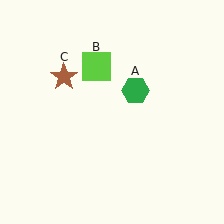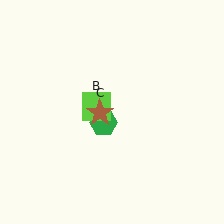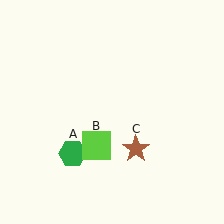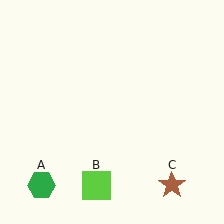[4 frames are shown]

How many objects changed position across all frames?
3 objects changed position: green hexagon (object A), lime square (object B), brown star (object C).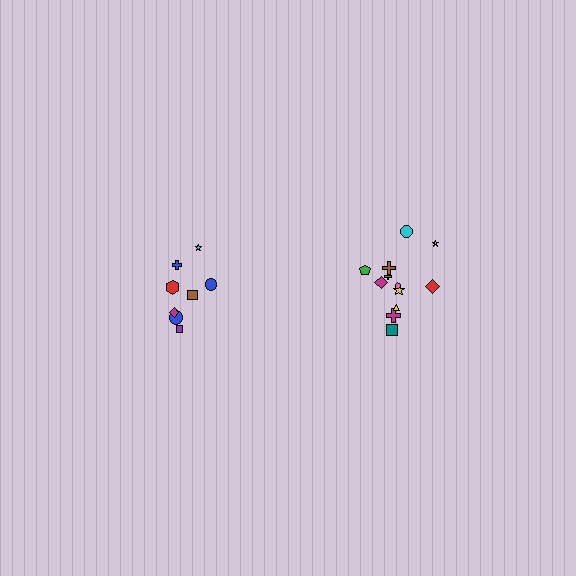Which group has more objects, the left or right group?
The right group.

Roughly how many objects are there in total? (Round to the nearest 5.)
Roughly 20 objects in total.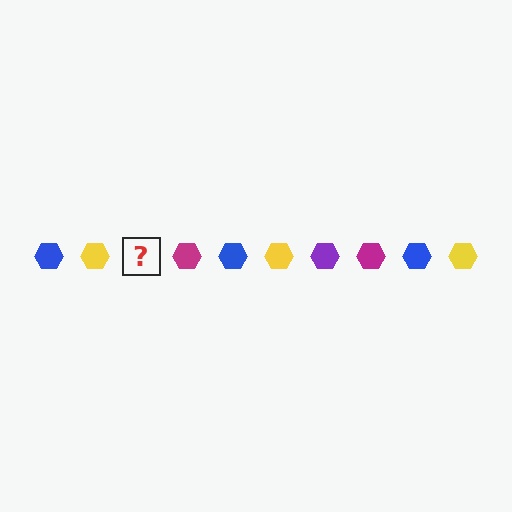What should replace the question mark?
The question mark should be replaced with a purple hexagon.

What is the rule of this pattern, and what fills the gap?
The rule is that the pattern cycles through blue, yellow, purple, magenta hexagons. The gap should be filled with a purple hexagon.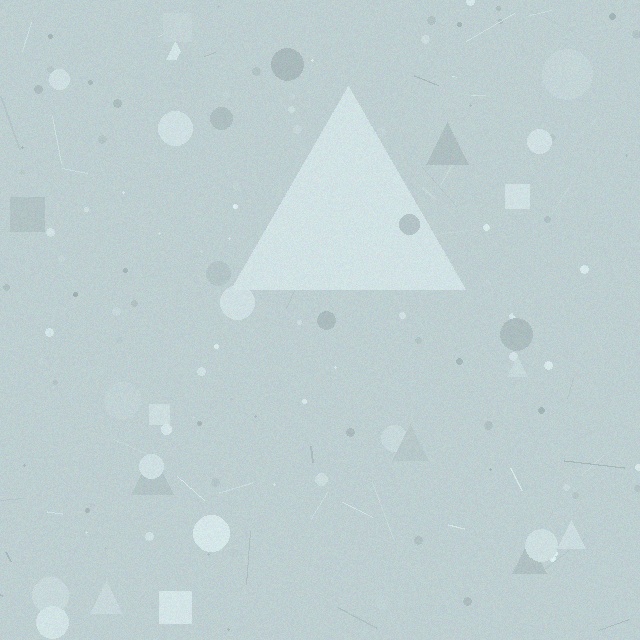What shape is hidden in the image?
A triangle is hidden in the image.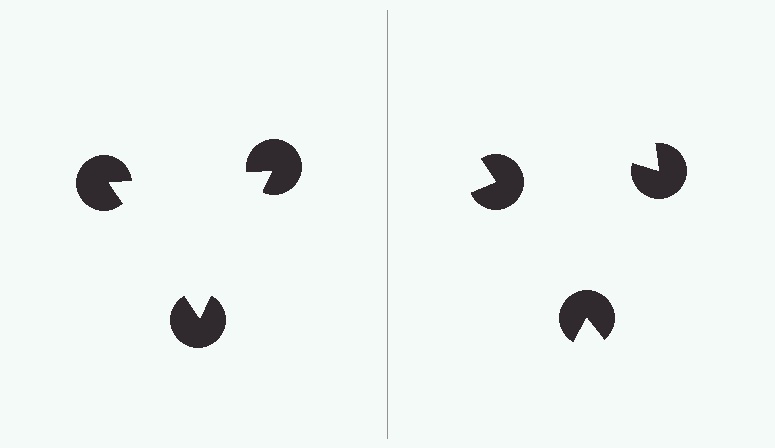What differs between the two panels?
The pac-man discs are positioned identically on both sides; only the wedge orientations differ. On the left they align to a triangle; on the right they are misaligned.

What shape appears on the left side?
An illusory triangle.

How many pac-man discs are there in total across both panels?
6 — 3 on each side.